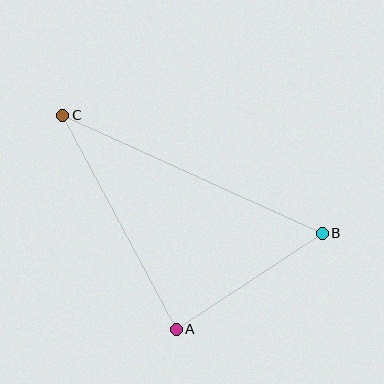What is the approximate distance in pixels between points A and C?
The distance between A and C is approximately 242 pixels.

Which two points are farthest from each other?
Points B and C are farthest from each other.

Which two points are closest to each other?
Points A and B are closest to each other.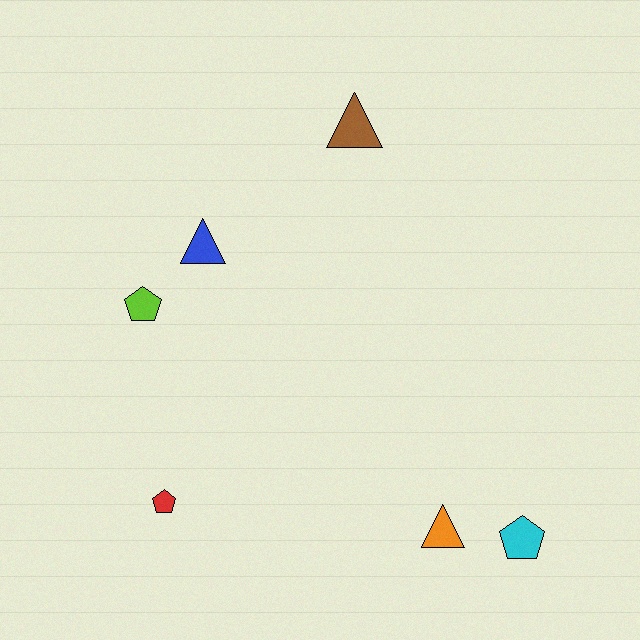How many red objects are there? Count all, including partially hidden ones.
There is 1 red object.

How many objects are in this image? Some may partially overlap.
There are 6 objects.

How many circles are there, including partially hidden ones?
There are no circles.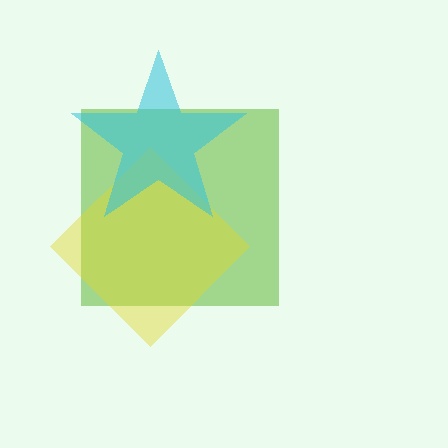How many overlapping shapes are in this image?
There are 3 overlapping shapes in the image.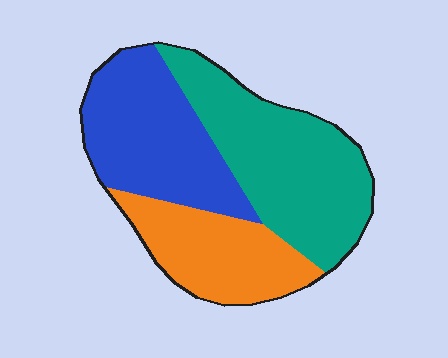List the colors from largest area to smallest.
From largest to smallest: teal, blue, orange.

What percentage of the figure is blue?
Blue covers about 35% of the figure.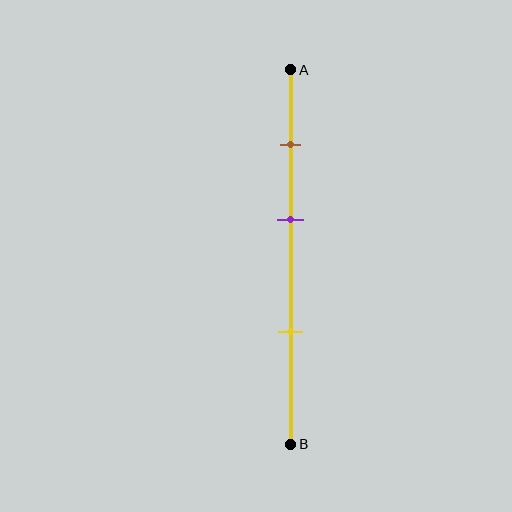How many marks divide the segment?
There are 3 marks dividing the segment.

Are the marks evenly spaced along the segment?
Yes, the marks are approximately evenly spaced.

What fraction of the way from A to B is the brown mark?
The brown mark is approximately 20% (0.2) of the way from A to B.